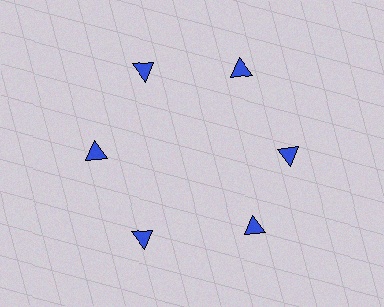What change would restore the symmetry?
The symmetry would be restored by rotating it back into even spacing with its neighbors so that all 6 triangles sit at equal angles and equal distance from the center.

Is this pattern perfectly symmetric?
No. The 6 blue triangles are arranged in a ring, but one element near the 5 o'clock position is rotated out of alignment along the ring, breaking the 6-fold rotational symmetry.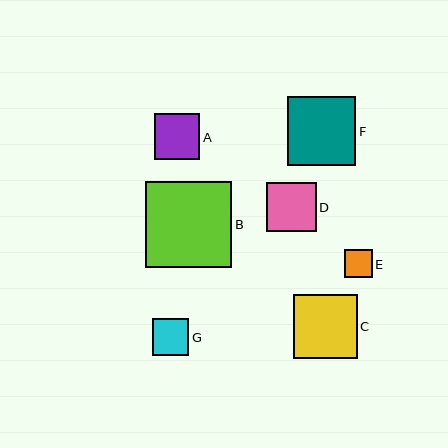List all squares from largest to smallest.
From largest to smallest: B, F, C, D, A, G, E.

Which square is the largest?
Square B is the largest with a size of approximately 86 pixels.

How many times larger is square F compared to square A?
Square F is approximately 1.5 times the size of square A.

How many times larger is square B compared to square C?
Square B is approximately 1.4 times the size of square C.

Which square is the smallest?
Square E is the smallest with a size of approximately 28 pixels.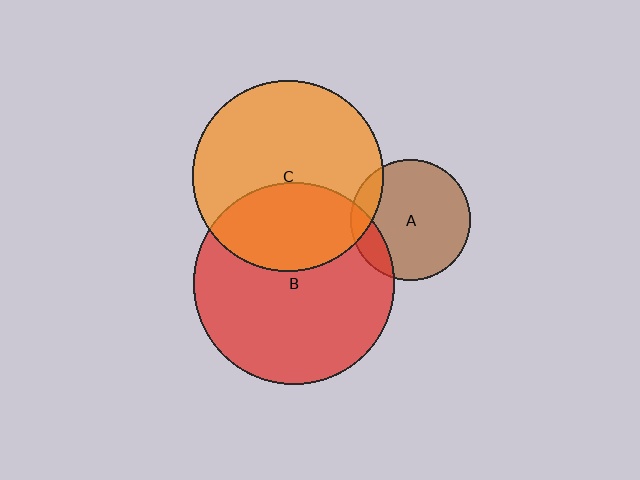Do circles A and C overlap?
Yes.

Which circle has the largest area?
Circle B (red).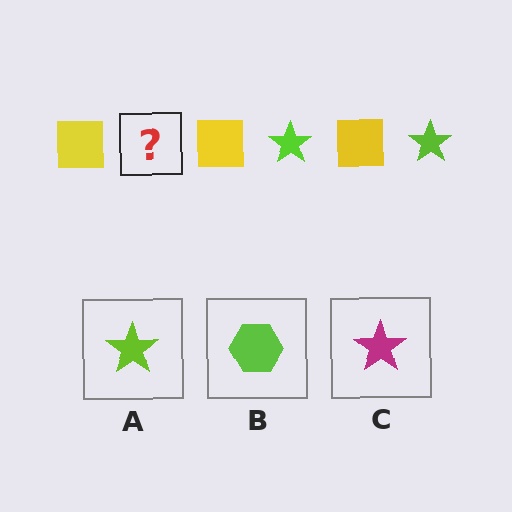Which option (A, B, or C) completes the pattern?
A.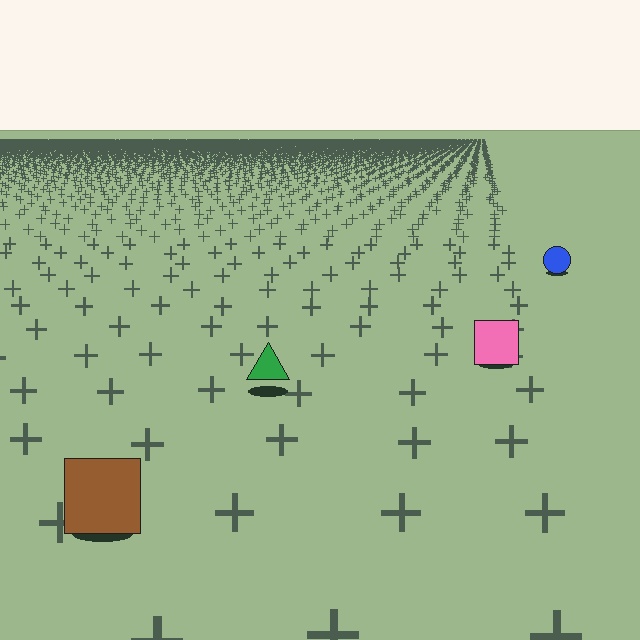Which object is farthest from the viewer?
The blue circle is farthest from the viewer. It appears smaller and the ground texture around it is denser.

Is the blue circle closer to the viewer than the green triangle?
No. The green triangle is closer — you can tell from the texture gradient: the ground texture is coarser near it.